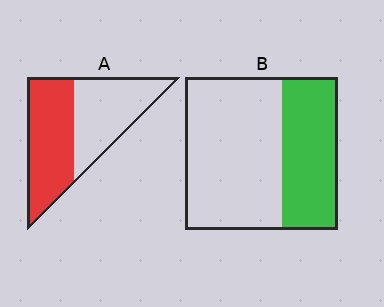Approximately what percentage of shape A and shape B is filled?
A is approximately 50% and B is approximately 35%.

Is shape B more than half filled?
No.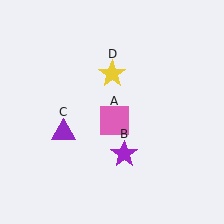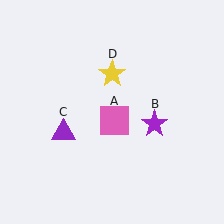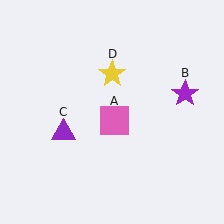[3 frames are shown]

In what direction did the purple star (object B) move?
The purple star (object B) moved up and to the right.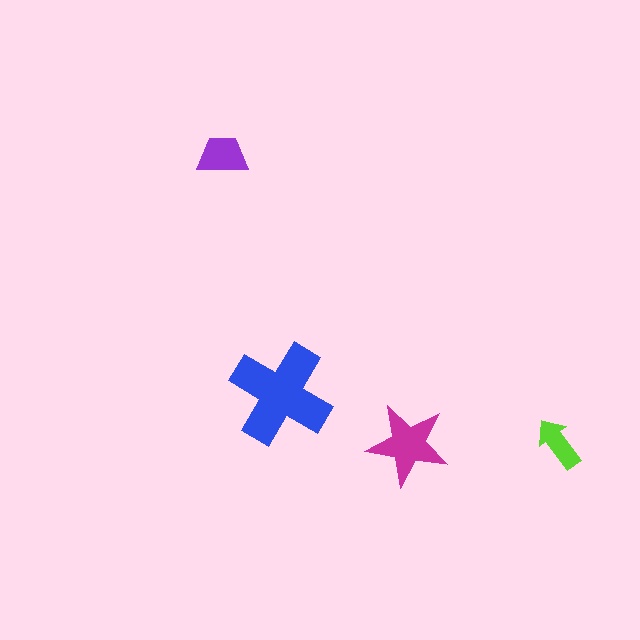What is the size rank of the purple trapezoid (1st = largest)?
3rd.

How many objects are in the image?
There are 4 objects in the image.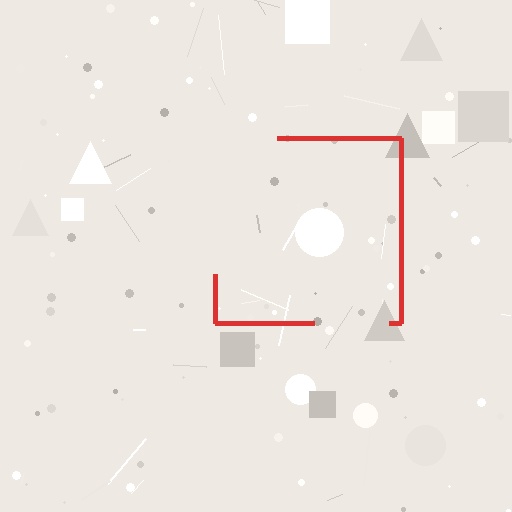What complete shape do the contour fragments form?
The contour fragments form a square.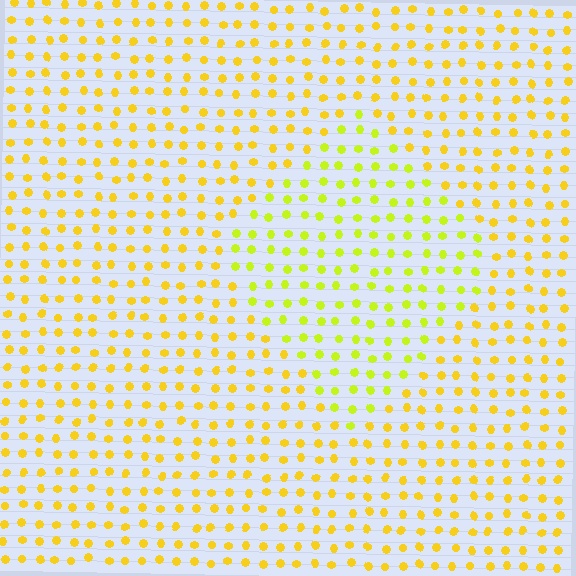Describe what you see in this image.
The image is filled with small yellow elements in a uniform arrangement. A diamond-shaped region is visible where the elements are tinted to a slightly different hue, forming a subtle color boundary.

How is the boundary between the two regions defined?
The boundary is defined purely by a slight shift in hue (about 24 degrees). Spacing, size, and orientation are identical on both sides.